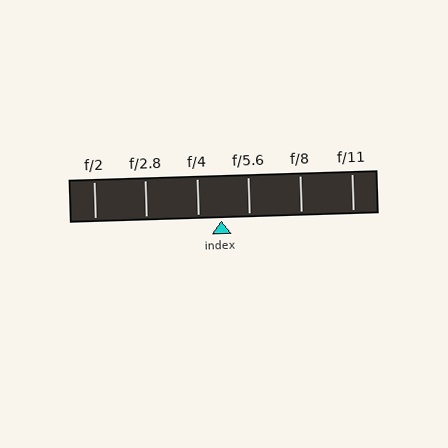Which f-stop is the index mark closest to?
The index mark is closest to f/4.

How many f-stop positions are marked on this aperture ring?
There are 6 f-stop positions marked.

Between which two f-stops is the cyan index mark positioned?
The index mark is between f/4 and f/5.6.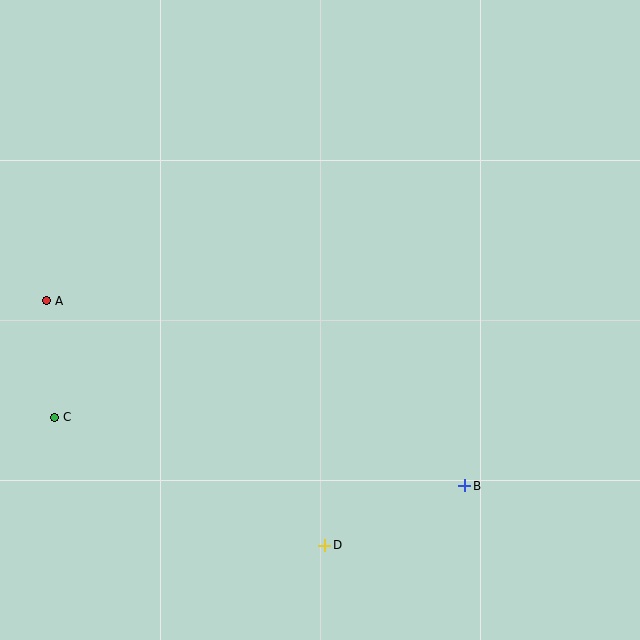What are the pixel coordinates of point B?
Point B is at (465, 486).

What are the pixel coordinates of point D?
Point D is at (325, 545).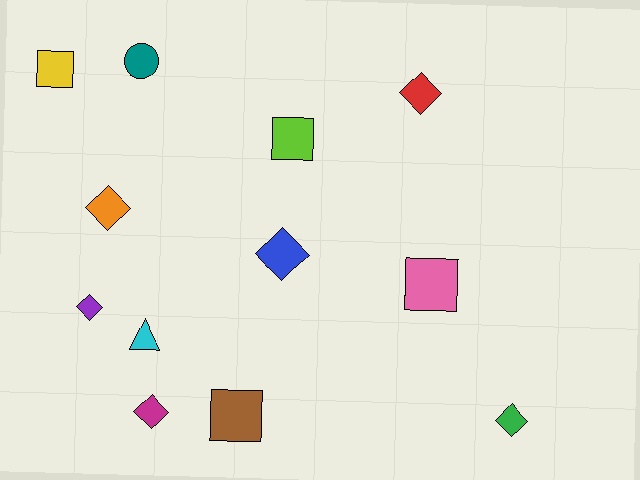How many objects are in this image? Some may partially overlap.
There are 12 objects.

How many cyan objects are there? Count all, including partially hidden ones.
There is 1 cyan object.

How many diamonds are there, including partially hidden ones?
There are 6 diamonds.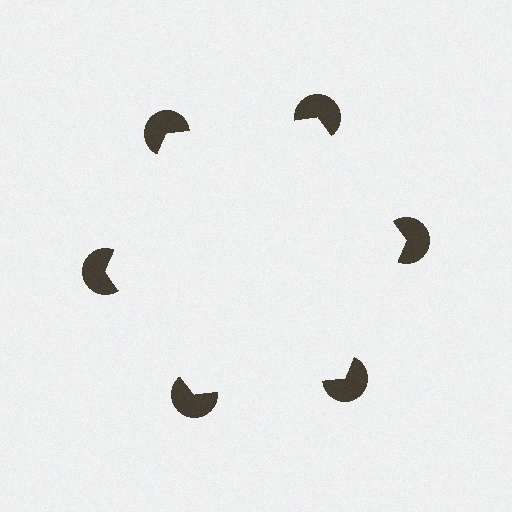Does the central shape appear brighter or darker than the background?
It typically appears slightly brighter than the background, even though no actual brightness change is drawn.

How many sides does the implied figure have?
6 sides.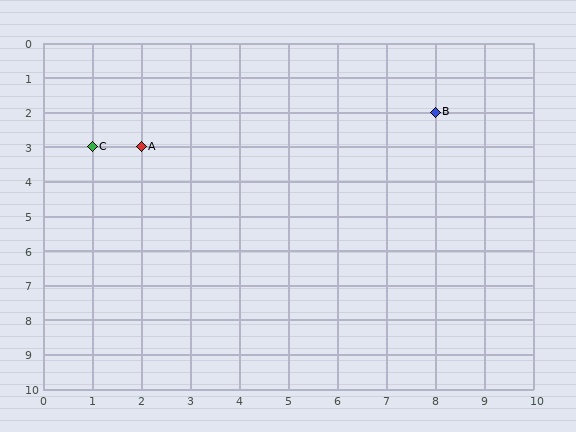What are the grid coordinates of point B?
Point B is at grid coordinates (8, 2).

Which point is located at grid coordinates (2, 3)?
Point A is at (2, 3).